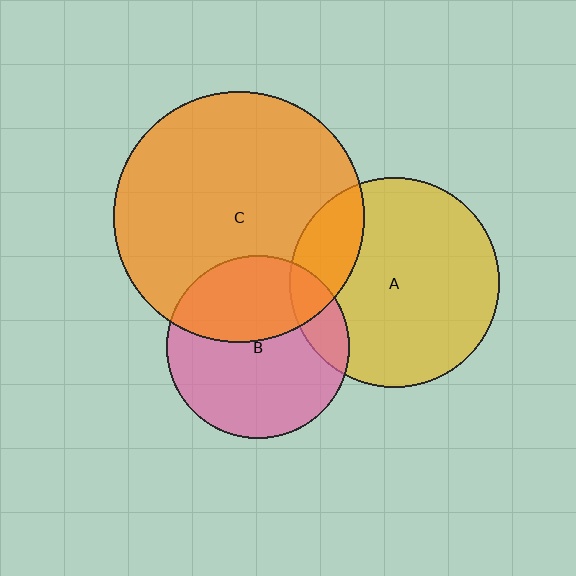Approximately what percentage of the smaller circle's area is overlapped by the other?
Approximately 20%.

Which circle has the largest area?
Circle C (orange).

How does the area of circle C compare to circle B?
Approximately 1.9 times.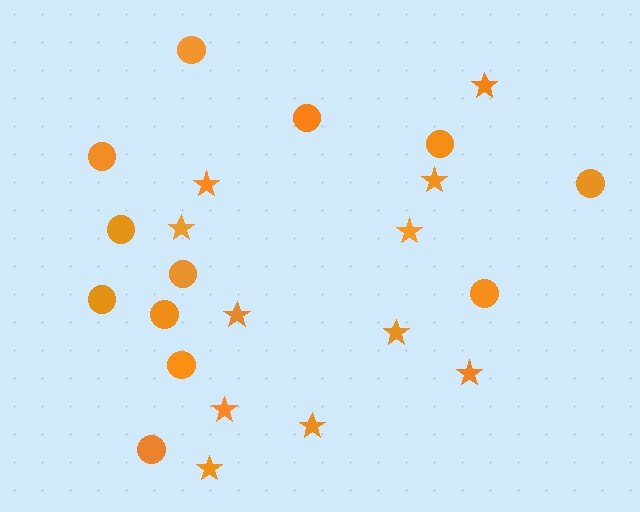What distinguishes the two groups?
There are 2 groups: one group of stars (11) and one group of circles (12).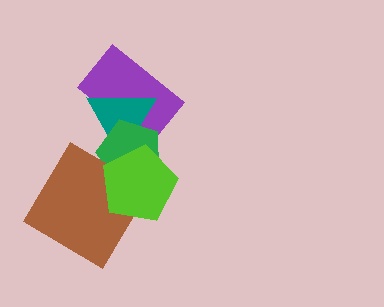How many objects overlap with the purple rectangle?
2 objects overlap with the purple rectangle.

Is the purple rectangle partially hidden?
Yes, it is partially covered by another shape.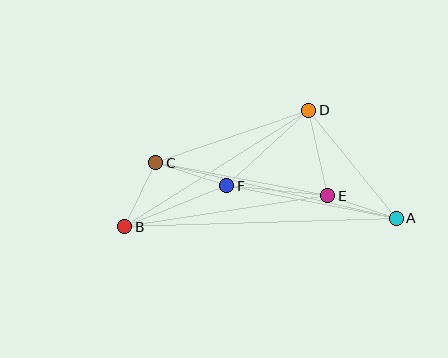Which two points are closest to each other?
Points B and C are closest to each other.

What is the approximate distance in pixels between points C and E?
The distance between C and E is approximately 175 pixels.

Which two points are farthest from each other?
Points A and B are farthest from each other.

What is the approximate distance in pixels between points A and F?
The distance between A and F is approximately 173 pixels.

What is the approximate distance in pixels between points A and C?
The distance between A and C is approximately 247 pixels.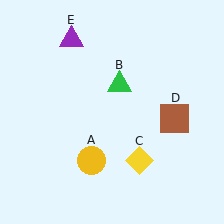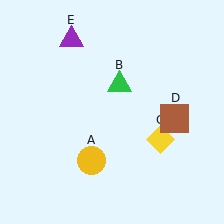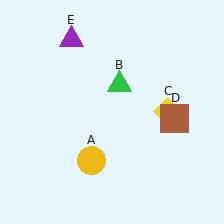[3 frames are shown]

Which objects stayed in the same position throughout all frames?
Yellow circle (object A) and green triangle (object B) and brown square (object D) and purple triangle (object E) remained stationary.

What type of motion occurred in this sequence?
The yellow diamond (object C) rotated counterclockwise around the center of the scene.